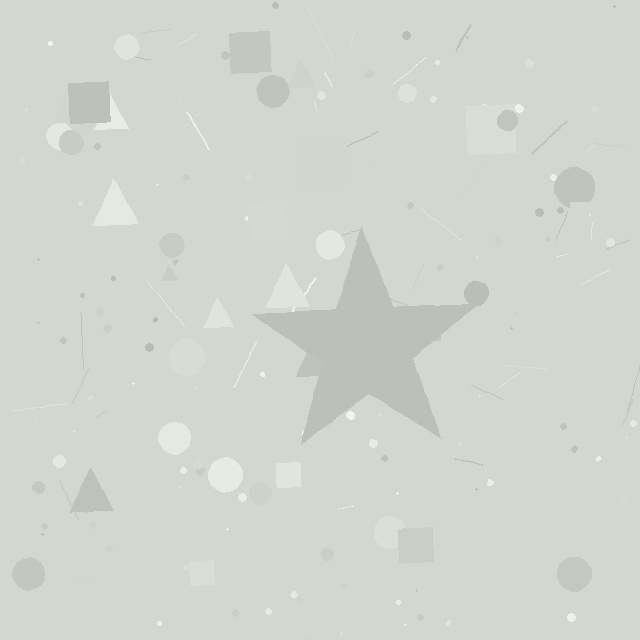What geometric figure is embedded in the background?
A star is embedded in the background.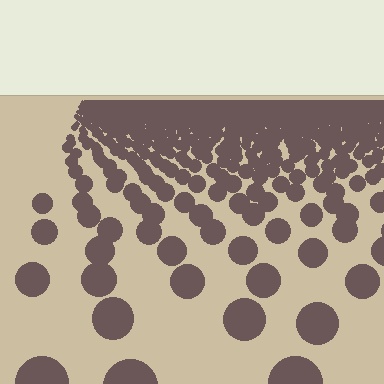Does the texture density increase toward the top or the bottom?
Density increases toward the top.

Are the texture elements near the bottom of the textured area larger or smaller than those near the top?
Larger. Near the bottom, elements are closer to the viewer and appear at a bigger on-screen size.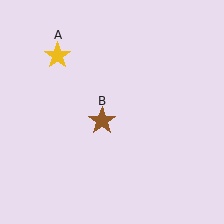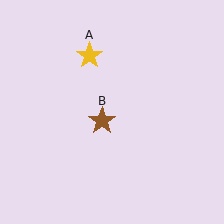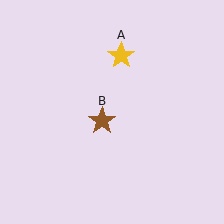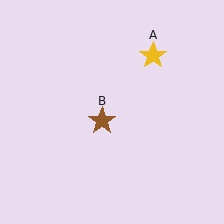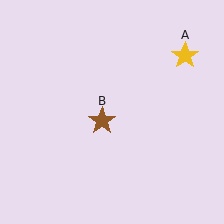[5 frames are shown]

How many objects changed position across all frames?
1 object changed position: yellow star (object A).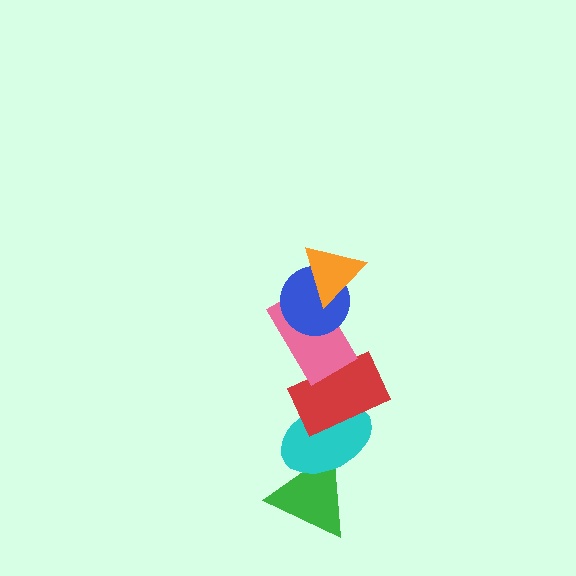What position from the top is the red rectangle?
The red rectangle is 4th from the top.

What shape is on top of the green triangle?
The cyan ellipse is on top of the green triangle.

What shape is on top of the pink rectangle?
The blue circle is on top of the pink rectangle.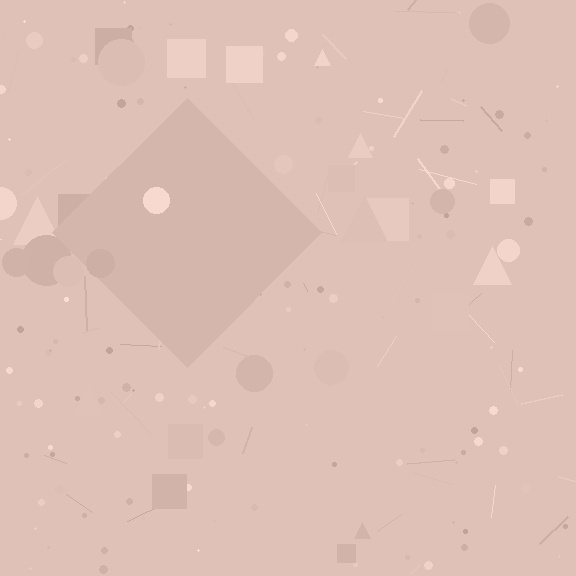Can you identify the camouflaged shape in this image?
The camouflaged shape is a diamond.